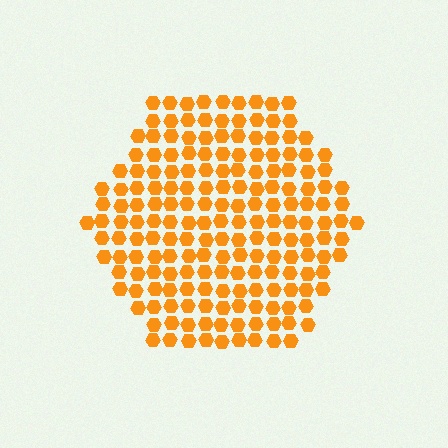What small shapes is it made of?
It is made of small hexagons.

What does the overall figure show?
The overall figure shows a hexagon.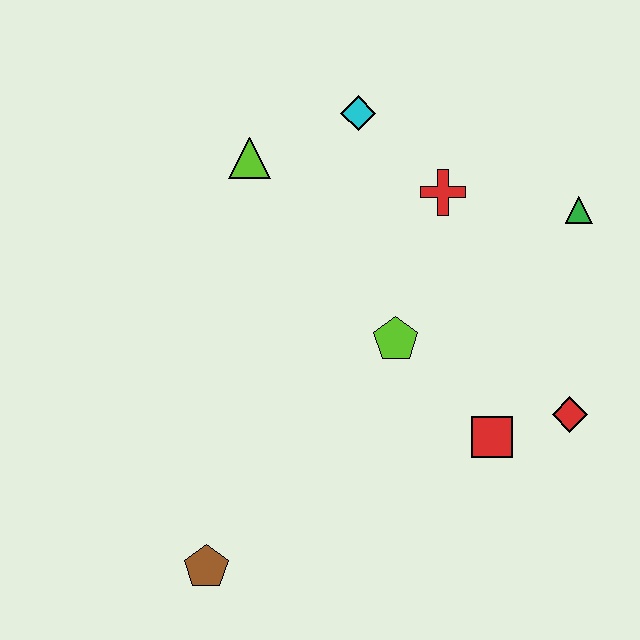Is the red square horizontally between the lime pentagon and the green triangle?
Yes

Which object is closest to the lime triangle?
The cyan diamond is closest to the lime triangle.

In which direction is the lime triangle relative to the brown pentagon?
The lime triangle is above the brown pentagon.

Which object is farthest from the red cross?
The brown pentagon is farthest from the red cross.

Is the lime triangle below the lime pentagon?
No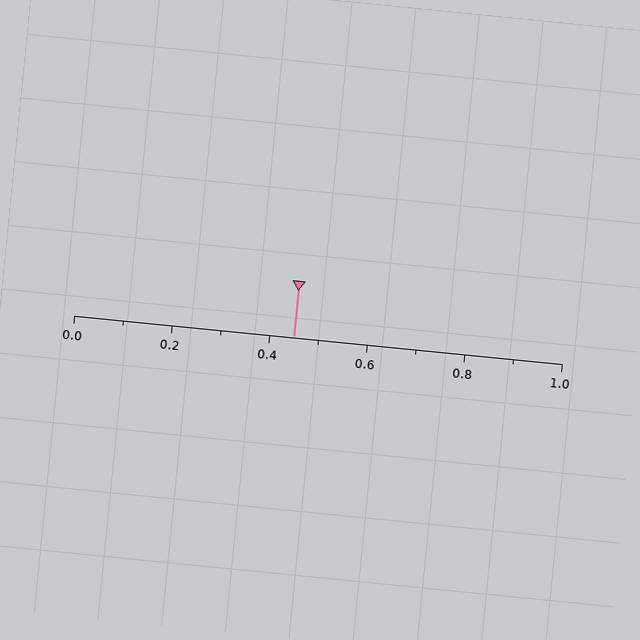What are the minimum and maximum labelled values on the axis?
The axis runs from 0.0 to 1.0.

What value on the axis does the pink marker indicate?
The marker indicates approximately 0.45.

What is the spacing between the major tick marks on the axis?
The major ticks are spaced 0.2 apart.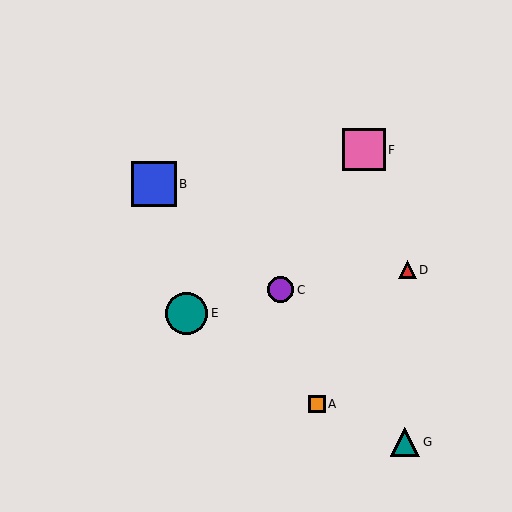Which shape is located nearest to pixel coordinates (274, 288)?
The purple circle (labeled C) at (281, 290) is nearest to that location.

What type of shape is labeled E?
Shape E is a teal circle.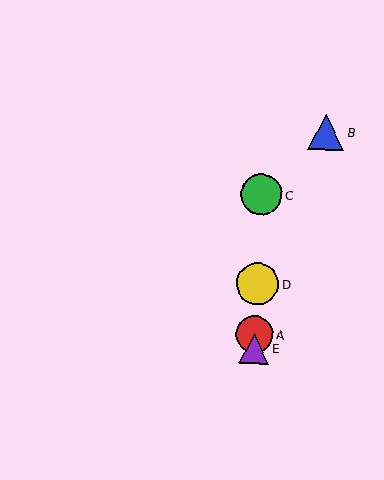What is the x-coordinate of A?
Object A is at x≈255.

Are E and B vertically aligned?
No, E is at x≈254 and B is at x≈326.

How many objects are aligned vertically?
4 objects (A, C, D, E) are aligned vertically.